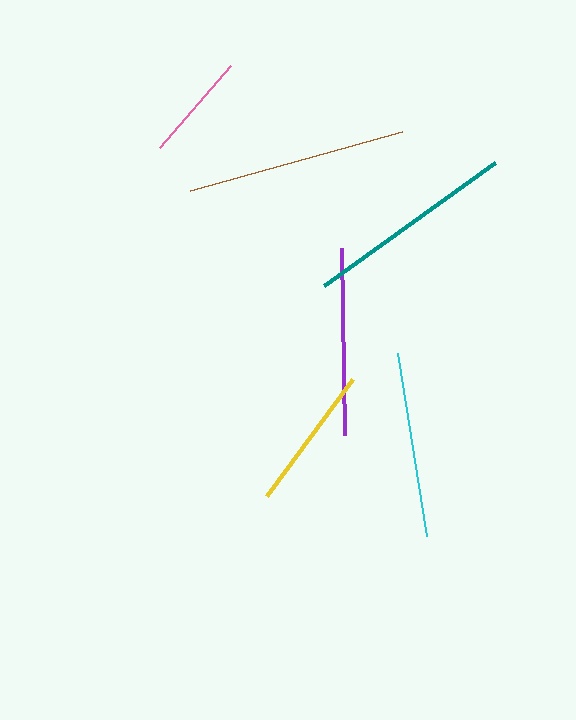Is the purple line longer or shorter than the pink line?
The purple line is longer than the pink line.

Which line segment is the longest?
The brown line is the longest at approximately 220 pixels.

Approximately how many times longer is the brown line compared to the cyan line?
The brown line is approximately 1.2 times the length of the cyan line.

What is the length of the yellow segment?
The yellow segment is approximately 146 pixels long.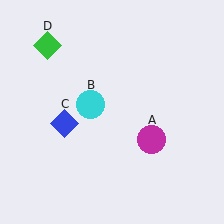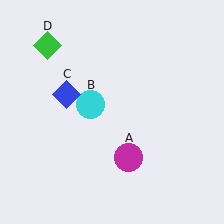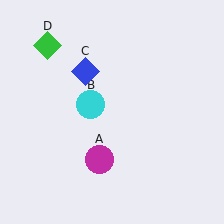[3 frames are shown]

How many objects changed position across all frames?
2 objects changed position: magenta circle (object A), blue diamond (object C).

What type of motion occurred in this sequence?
The magenta circle (object A), blue diamond (object C) rotated clockwise around the center of the scene.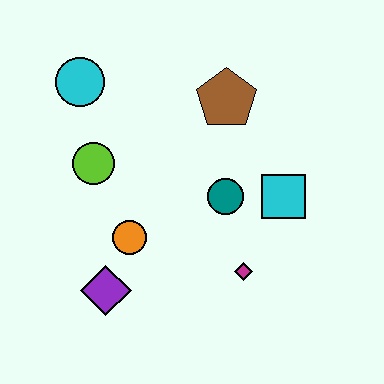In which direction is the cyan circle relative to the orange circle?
The cyan circle is above the orange circle.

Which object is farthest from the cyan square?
The cyan circle is farthest from the cyan square.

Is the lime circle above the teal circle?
Yes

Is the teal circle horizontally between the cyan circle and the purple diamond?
No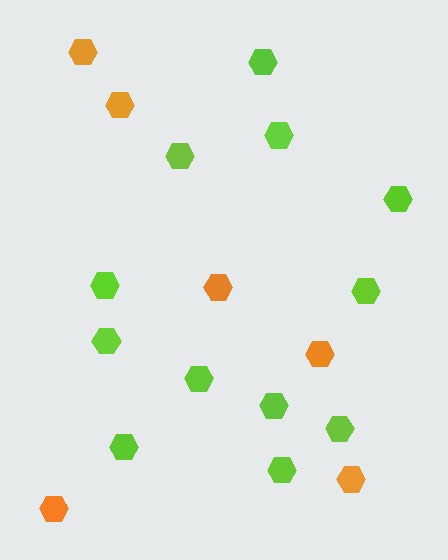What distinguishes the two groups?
There are 2 groups: one group of lime hexagons (12) and one group of orange hexagons (6).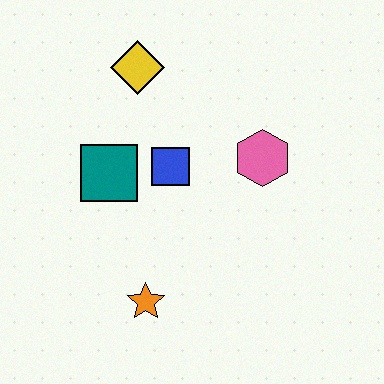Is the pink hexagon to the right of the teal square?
Yes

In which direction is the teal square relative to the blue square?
The teal square is to the left of the blue square.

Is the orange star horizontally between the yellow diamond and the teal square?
No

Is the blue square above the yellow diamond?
No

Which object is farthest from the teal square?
The pink hexagon is farthest from the teal square.